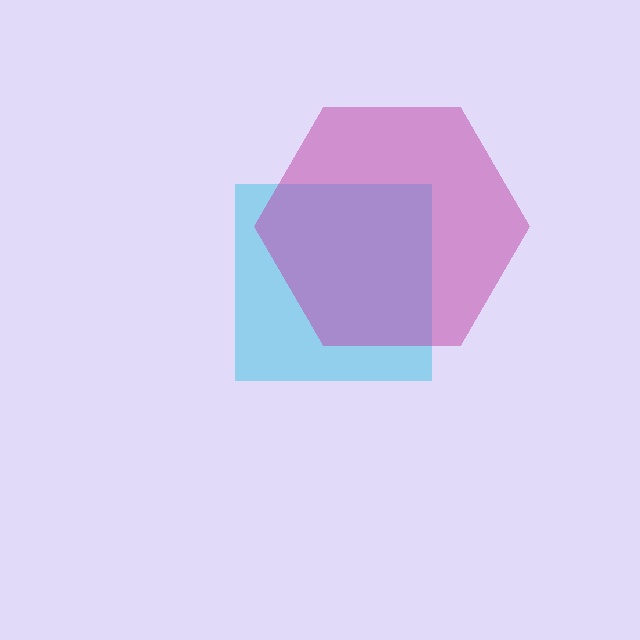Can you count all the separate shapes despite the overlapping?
Yes, there are 2 separate shapes.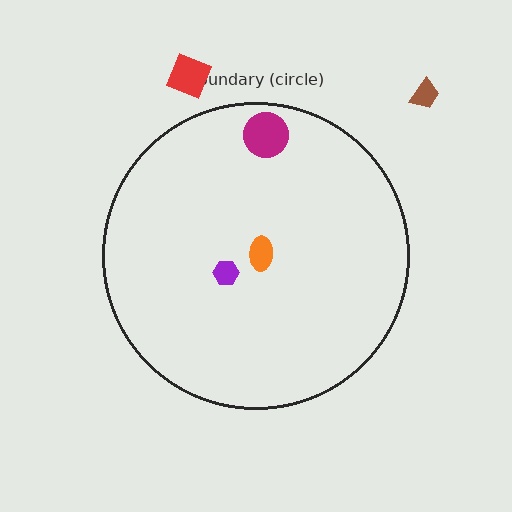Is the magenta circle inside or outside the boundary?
Inside.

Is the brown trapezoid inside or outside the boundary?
Outside.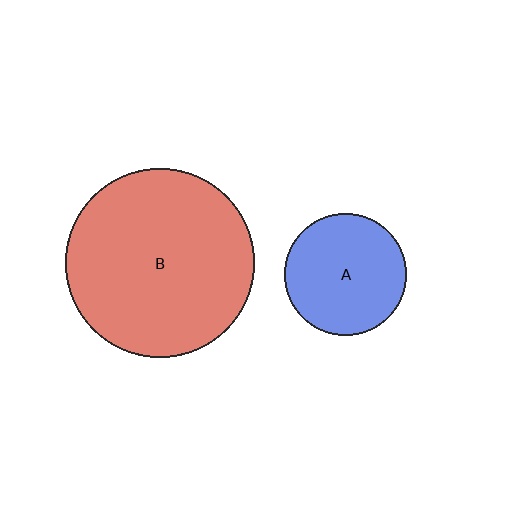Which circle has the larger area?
Circle B (red).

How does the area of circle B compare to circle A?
Approximately 2.4 times.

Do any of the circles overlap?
No, none of the circles overlap.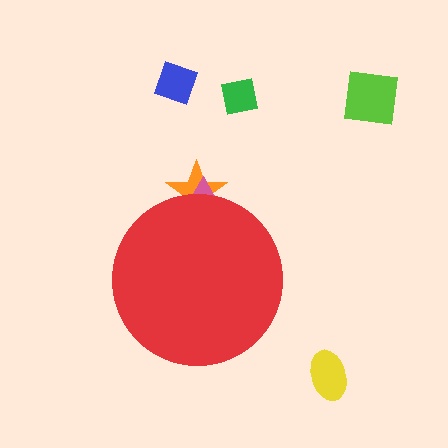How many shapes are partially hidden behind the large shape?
2 shapes are partially hidden.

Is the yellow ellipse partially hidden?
No, the yellow ellipse is fully visible.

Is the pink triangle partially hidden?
Yes, the pink triangle is partially hidden behind the red circle.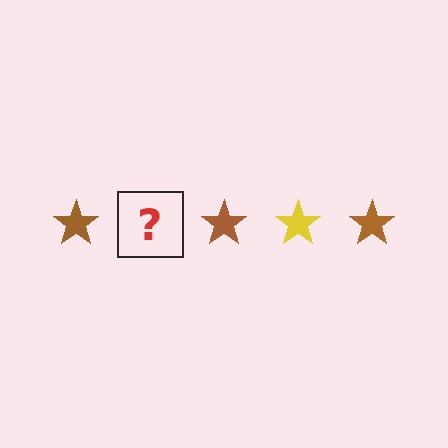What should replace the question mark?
The question mark should be replaced with a yellow star.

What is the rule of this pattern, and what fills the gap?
The rule is that the pattern cycles through brown, yellow stars. The gap should be filled with a yellow star.